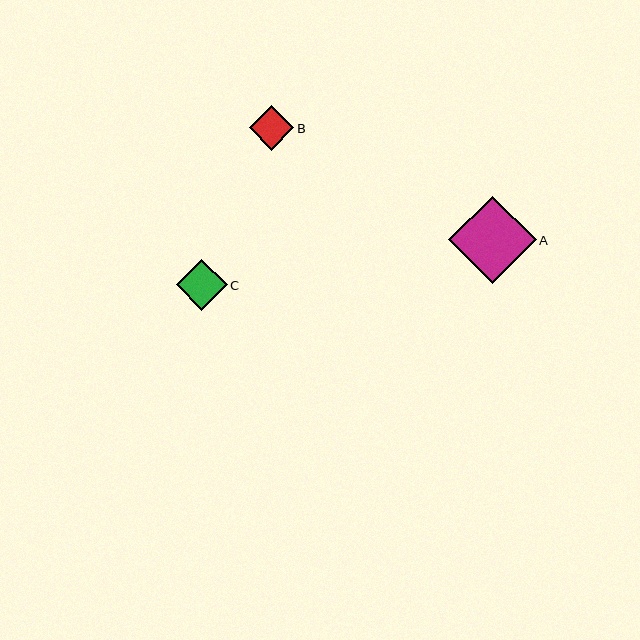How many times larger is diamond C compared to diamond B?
Diamond C is approximately 1.1 times the size of diamond B.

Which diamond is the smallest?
Diamond B is the smallest with a size of approximately 45 pixels.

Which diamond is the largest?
Diamond A is the largest with a size of approximately 87 pixels.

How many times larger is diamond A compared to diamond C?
Diamond A is approximately 1.7 times the size of diamond C.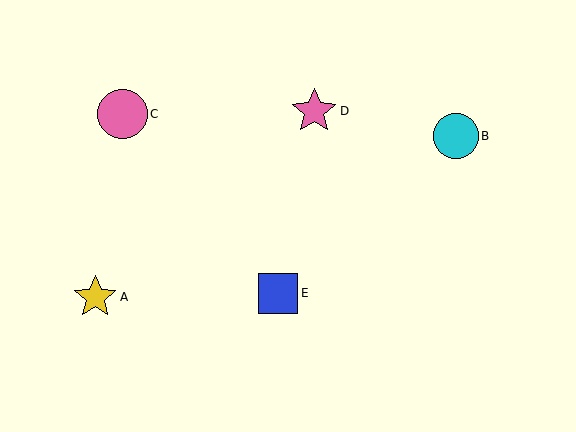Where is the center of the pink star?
The center of the pink star is at (314, 111).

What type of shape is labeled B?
Shape B is a cyan circle.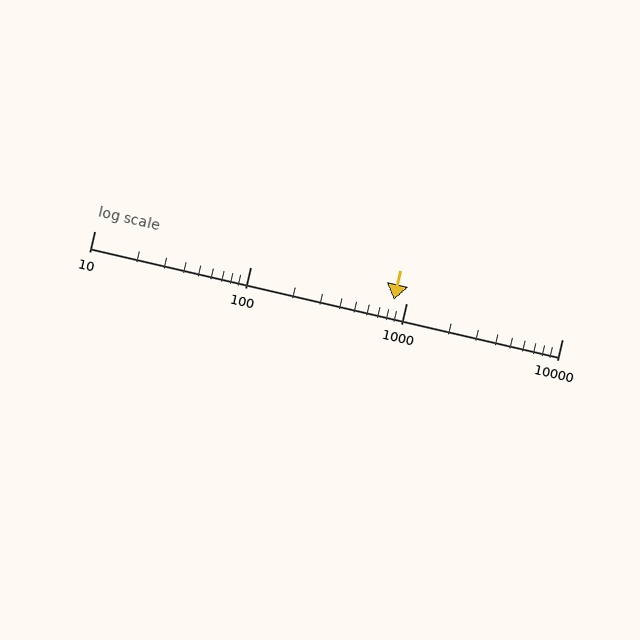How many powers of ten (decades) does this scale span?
The scale spans 3 decades, from 10 to 10000.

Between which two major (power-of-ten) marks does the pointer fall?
The pointer is between 100 and 1000.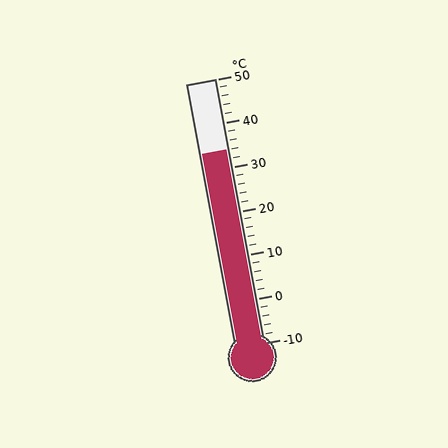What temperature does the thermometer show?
The thermometer shows approximately 34°C.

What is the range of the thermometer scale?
The thermometer scale ranges from -10°C to 50°C.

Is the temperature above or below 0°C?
The temperature is above 0°C.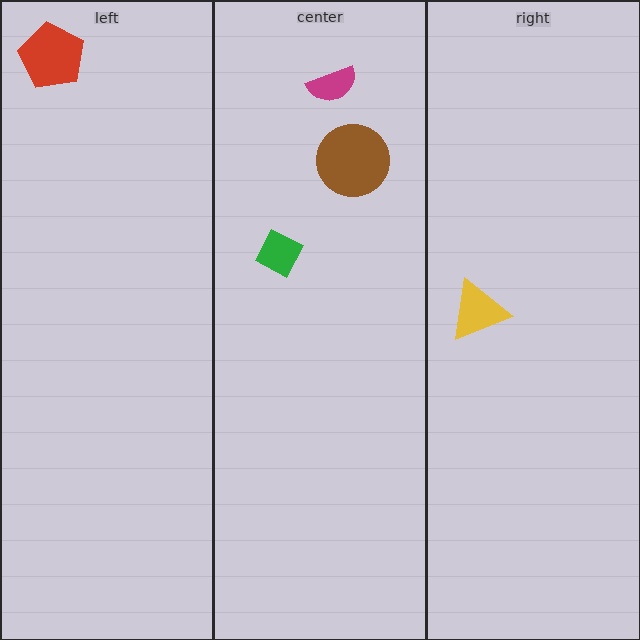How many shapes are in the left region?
1.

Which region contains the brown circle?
The center region.